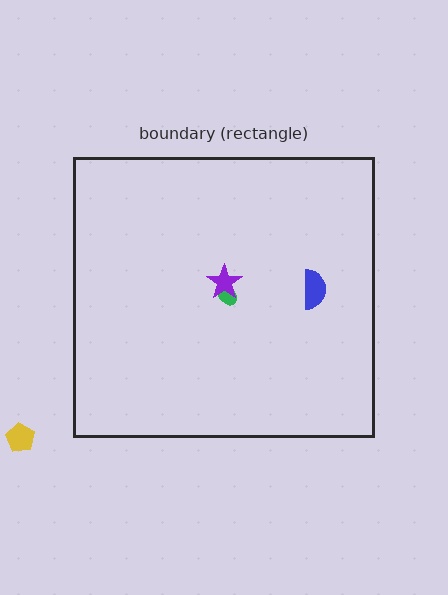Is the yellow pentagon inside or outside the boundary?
Outside.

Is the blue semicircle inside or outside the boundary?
Inside.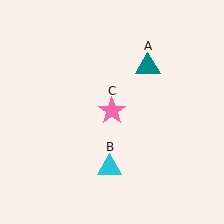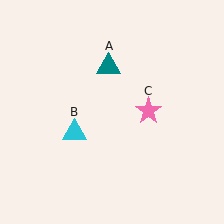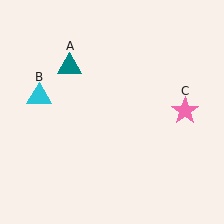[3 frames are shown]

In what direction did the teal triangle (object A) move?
The teal triangle (object A) moved left.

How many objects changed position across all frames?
3 objects changed position: teal triangle (object A), cyan triangle (object B), pink star (object C).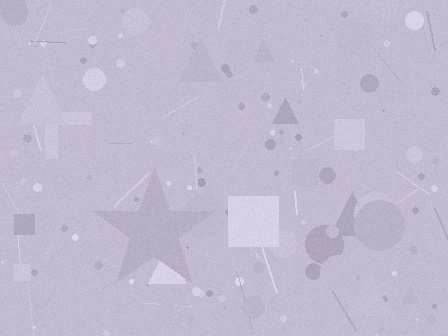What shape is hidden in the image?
A star is hidden in the image.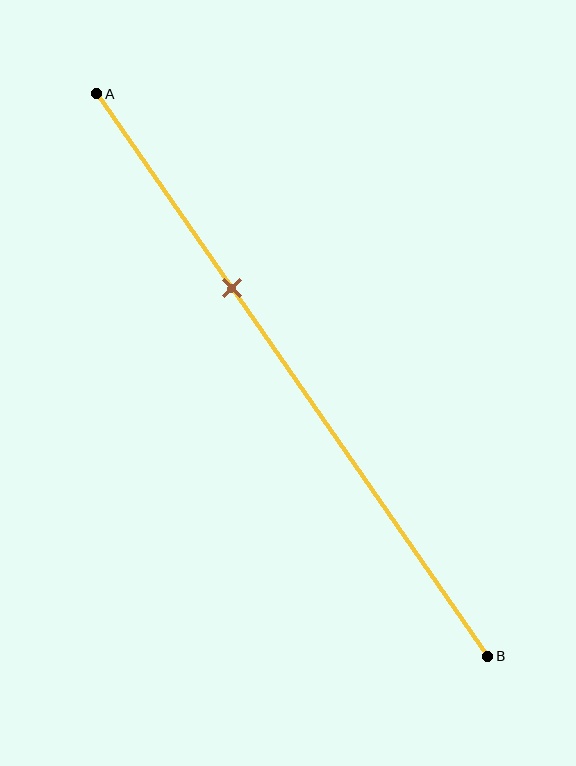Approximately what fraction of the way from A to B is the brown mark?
The brown mark is approximately 35% of the way from A to B.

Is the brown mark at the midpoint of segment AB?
No, the mark is at about 35% from A, not at the 50% midpoint.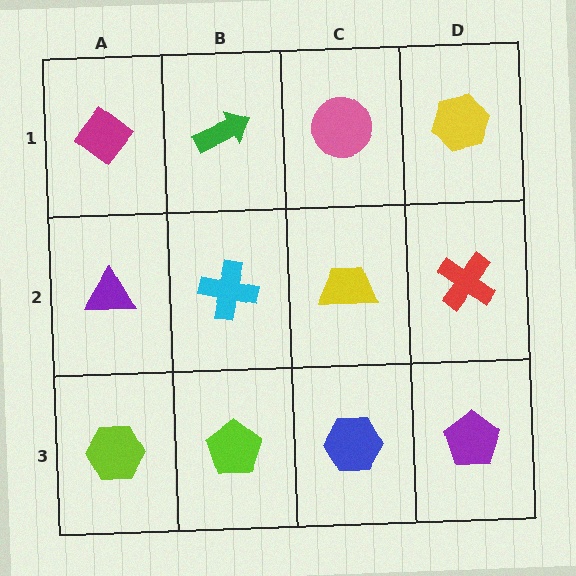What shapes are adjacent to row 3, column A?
A purple triangle (row 2, column A), a lime pentagon (row 3, column B).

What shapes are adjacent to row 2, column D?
A yellow hexagon (row 1, column D), a purple pentagon (row 3, column D), a yellow trapezoid (row 2, column C).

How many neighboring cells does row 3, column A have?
2.